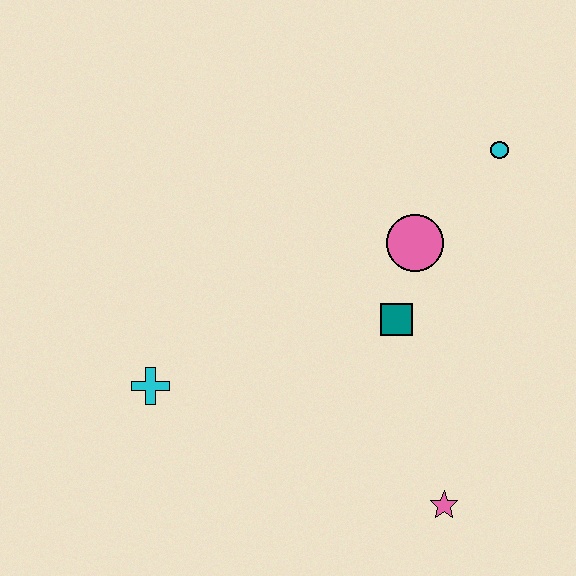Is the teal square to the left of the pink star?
Yes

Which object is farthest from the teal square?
The cyan cross is farthest from the teal square.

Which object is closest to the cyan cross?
The teal square is closest to the cyan cross.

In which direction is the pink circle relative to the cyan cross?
The pink circle is to the right of the cyan cross.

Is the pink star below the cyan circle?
Yes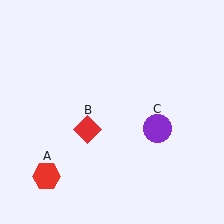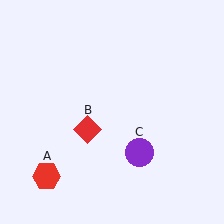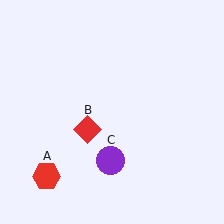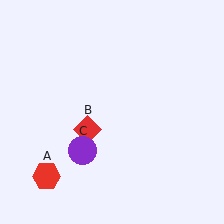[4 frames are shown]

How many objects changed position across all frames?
1 object changed position: purple circle (object C).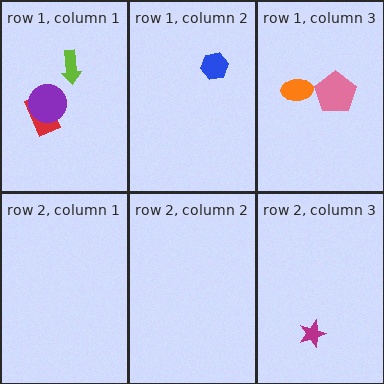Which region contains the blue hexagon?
The row 1, column 2 region.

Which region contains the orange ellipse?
The row 1, column 3 region.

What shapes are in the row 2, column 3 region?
The magenta star.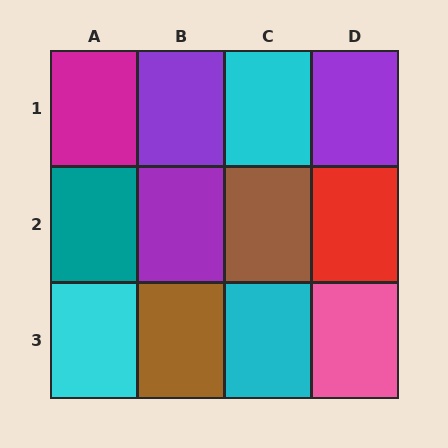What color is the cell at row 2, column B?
Purple.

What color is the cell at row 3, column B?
Brown.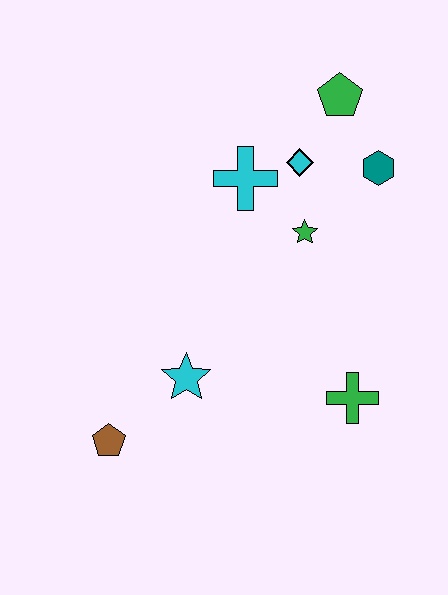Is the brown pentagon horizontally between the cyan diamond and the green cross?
No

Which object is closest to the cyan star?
The brown pentagon is closest to the cyan star.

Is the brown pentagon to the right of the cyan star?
No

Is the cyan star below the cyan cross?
Yes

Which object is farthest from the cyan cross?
The brown pentagon is farthest from the cyan cross.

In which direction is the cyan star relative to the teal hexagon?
The cyan star is below the teal hexagon.